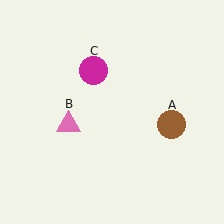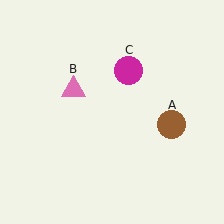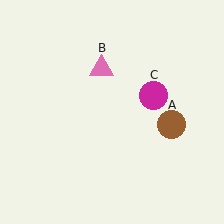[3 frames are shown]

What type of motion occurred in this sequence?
The pink triangle (object B), magenta circle (object C) rotated clockwise around the center of the scene.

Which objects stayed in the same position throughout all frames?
Brown circle (object A) remained stationary.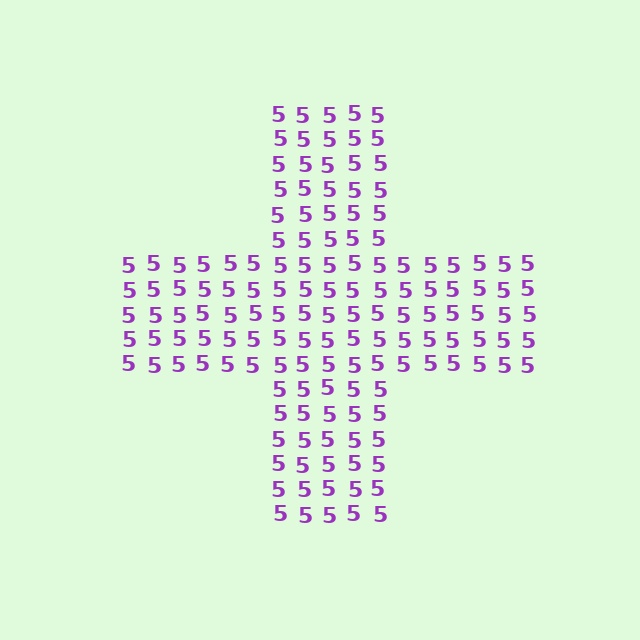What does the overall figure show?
The overall figure shows a cross.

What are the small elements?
The small elements are digit 5's.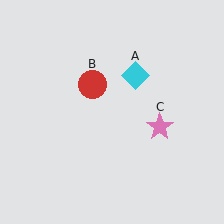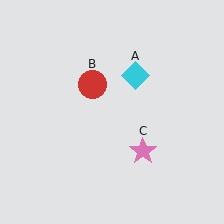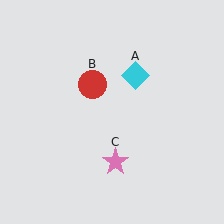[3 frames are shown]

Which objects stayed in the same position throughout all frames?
Cyan diamond (object A) and red circle (object B) remained stationary.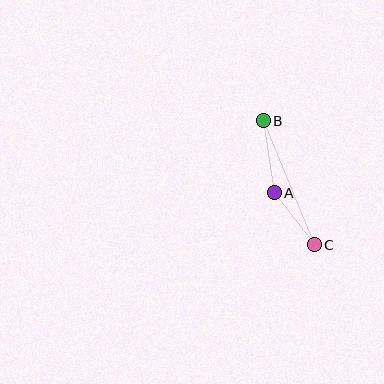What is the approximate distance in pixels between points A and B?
The distance between A and B is approximately 73 pixels.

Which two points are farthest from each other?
Points B and C are farthest from each other.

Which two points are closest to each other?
Points A and C are closest to each other.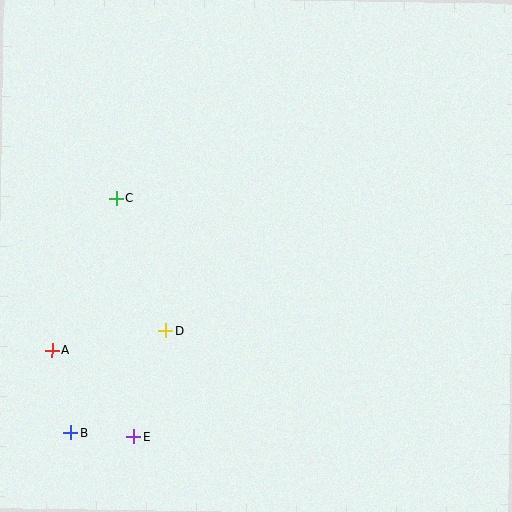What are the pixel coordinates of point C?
Point C is at (116, 198).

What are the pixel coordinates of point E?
Point E is at (134, 437).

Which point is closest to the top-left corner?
Point C is closest to the top-left corner.